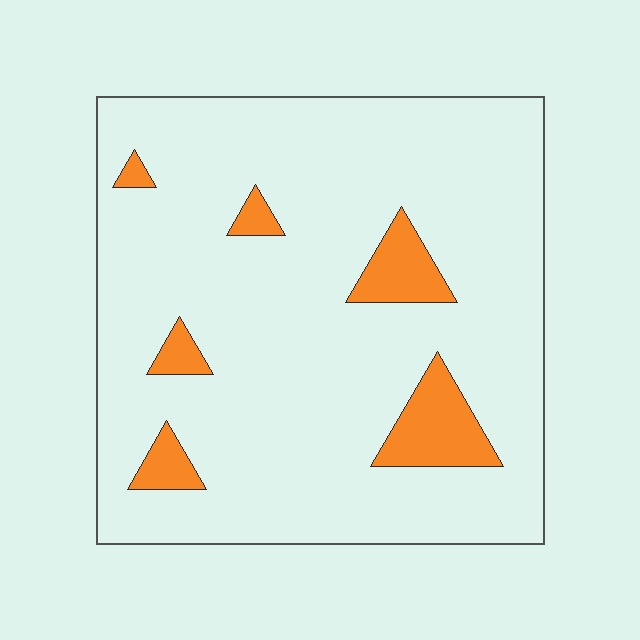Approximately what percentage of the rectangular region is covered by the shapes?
Approximately 10%.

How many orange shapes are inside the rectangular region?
6.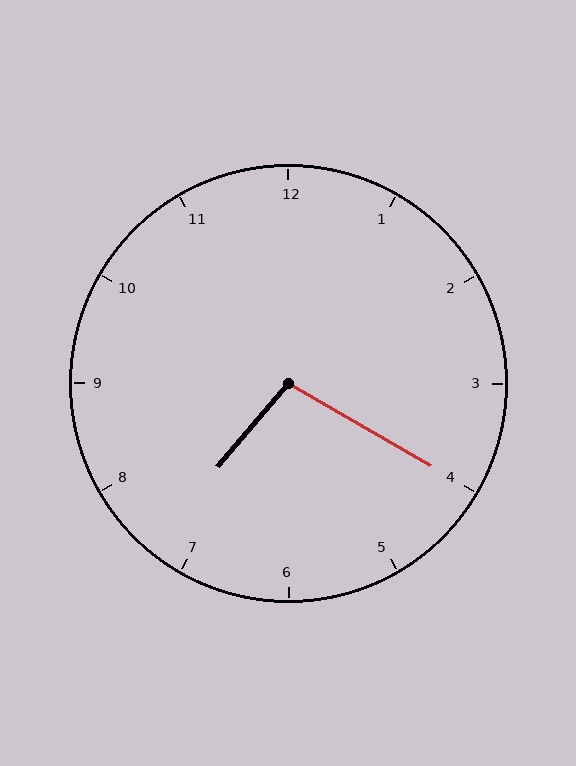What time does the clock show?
7:20.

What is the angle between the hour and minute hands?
Approximately 100 degrees.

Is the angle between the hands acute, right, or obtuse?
It is obtuse.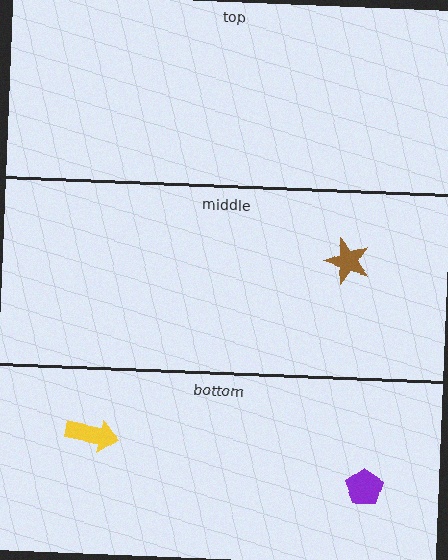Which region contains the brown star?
The middle region.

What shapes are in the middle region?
The brown star.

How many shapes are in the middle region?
1.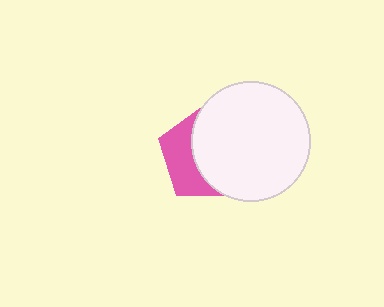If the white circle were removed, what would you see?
You would see the complete pink pentagon.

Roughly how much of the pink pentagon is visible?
A small part of it is visible (roughly 38%).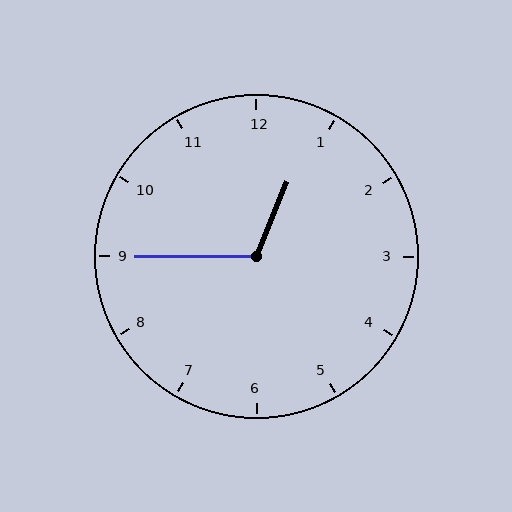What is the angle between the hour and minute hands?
Approximately 112 degrees.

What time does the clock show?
12:45.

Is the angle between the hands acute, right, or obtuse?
It is obtuse.